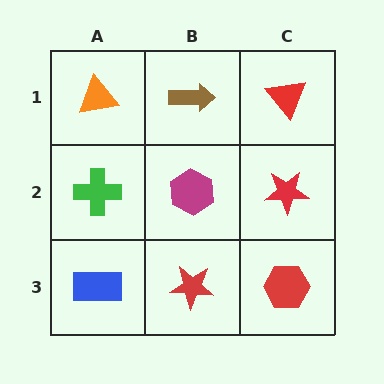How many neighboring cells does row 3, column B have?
3.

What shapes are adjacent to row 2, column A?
An orange triangle (row 1, column A), a blue rectangle (row 3, column A), a magenta hexagon (row 2, column B).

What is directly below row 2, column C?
A red hexagon.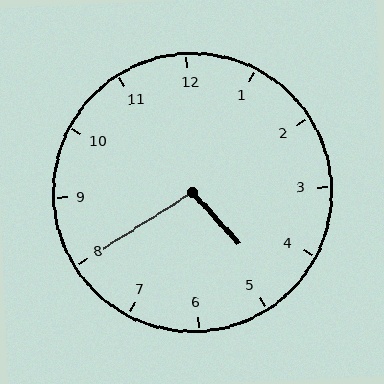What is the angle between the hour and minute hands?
Approximately 100 degrees.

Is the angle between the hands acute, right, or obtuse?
It is obtuse.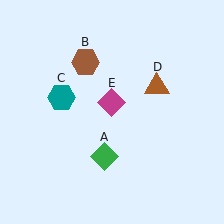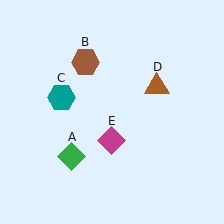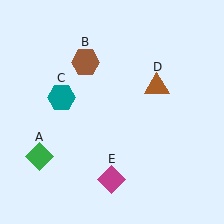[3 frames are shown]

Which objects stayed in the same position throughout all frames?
Brown hexagon (object B) and teal hexagon (object C) and brown triangle (object D) remained stationary.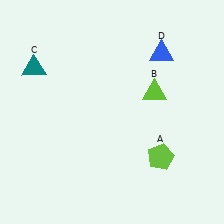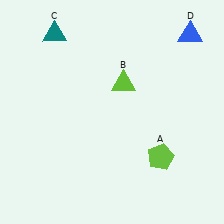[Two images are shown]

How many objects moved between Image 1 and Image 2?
3 objects moved between the two images.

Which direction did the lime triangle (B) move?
The lime triangle (B) moved left.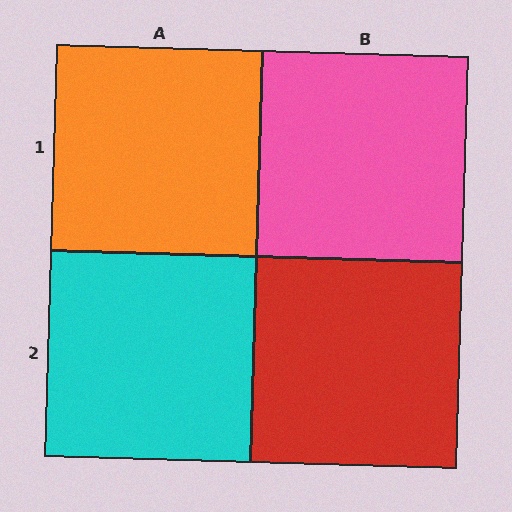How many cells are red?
1 cell is red.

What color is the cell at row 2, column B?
Red.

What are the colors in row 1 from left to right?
Orange, pink.